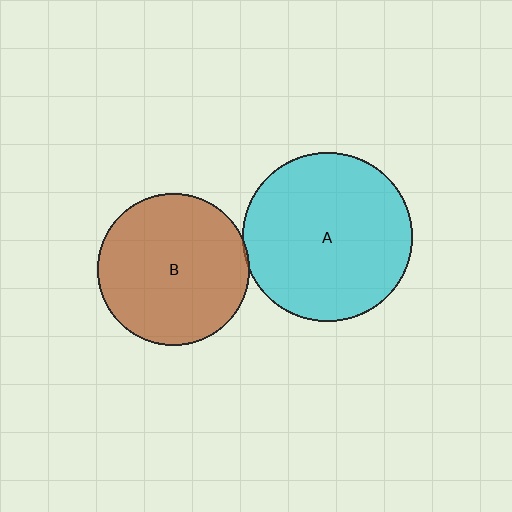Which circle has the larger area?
Circle A (cyan).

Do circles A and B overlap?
Yes.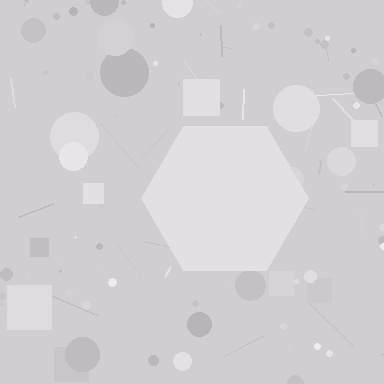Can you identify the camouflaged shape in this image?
The camouflaged shape is a hexagon.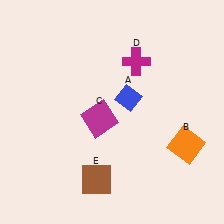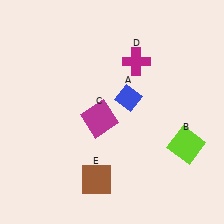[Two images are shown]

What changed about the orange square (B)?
In Image 1, B is orange. In Image 2, it changed to lime.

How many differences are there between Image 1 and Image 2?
There is 1 difference between the two images.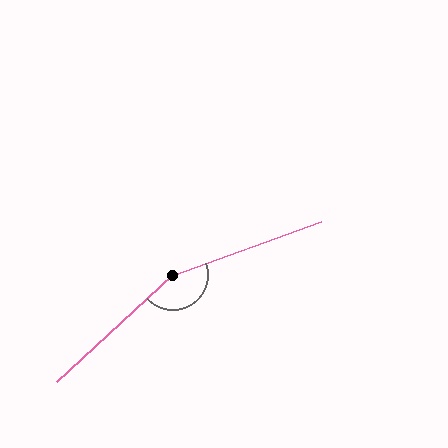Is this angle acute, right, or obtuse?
It is obtuse.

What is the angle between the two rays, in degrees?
Approximately 157 degrees.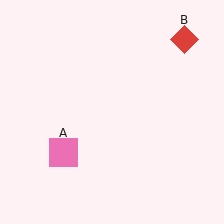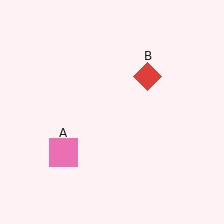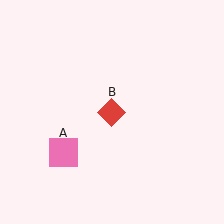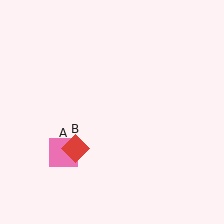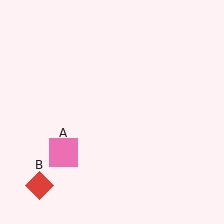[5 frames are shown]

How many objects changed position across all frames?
1 object changed position: red diamond (object B).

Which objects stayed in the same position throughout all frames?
Pink square (object A) remained stationary.